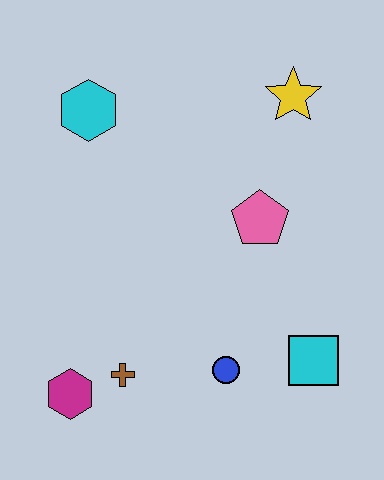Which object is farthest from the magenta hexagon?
The yellow star is farthest from the magenta hexagon.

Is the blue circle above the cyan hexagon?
No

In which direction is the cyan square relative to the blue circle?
The cyan square is to the right of the blue circle.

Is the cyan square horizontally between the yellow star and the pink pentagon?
No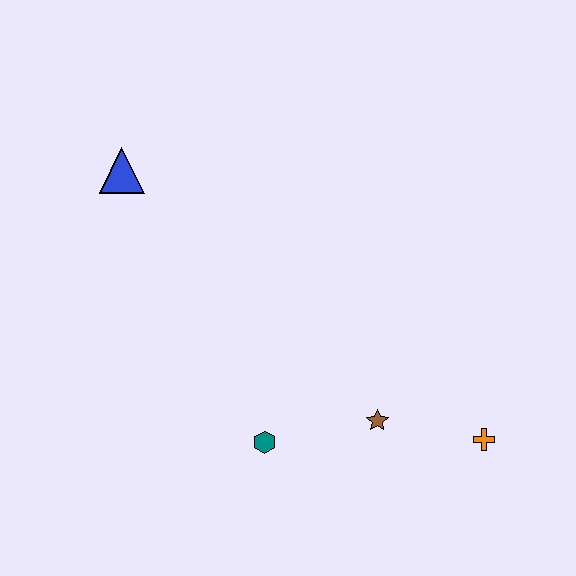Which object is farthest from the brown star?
The blue triangle is farthest from the brown star.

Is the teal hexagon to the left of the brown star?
Yes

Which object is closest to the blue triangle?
The teal hexagon is closest to the blue triangle.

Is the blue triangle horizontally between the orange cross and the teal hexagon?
No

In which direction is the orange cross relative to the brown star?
The orange cross is to the right of the brown star.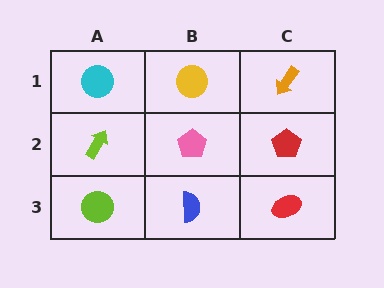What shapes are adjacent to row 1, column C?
A red pentagon (row 2, column C), a yellow circle (row 1, column B).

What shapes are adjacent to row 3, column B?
A pink pentagon (row 2, column B), a lime circle (row 3, column A), a red ellipse (row 3, column C).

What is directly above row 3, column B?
A pink pentagon.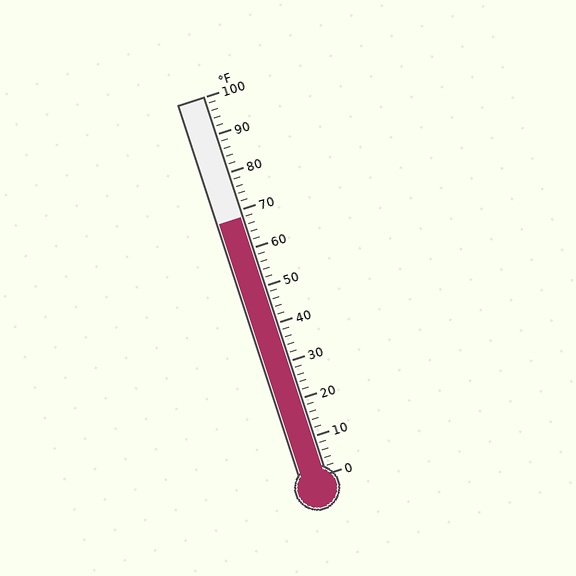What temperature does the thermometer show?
The thermometer shows approximately 68°F.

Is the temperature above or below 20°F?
The temperature is above 20°F.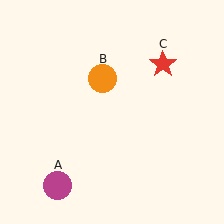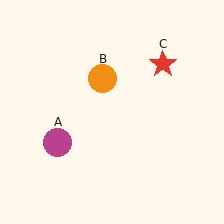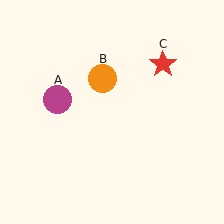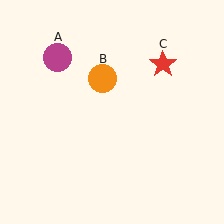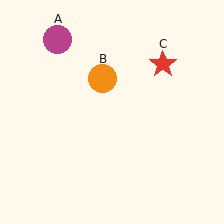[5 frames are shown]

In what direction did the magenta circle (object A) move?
The magenta circle (object A) moved up.